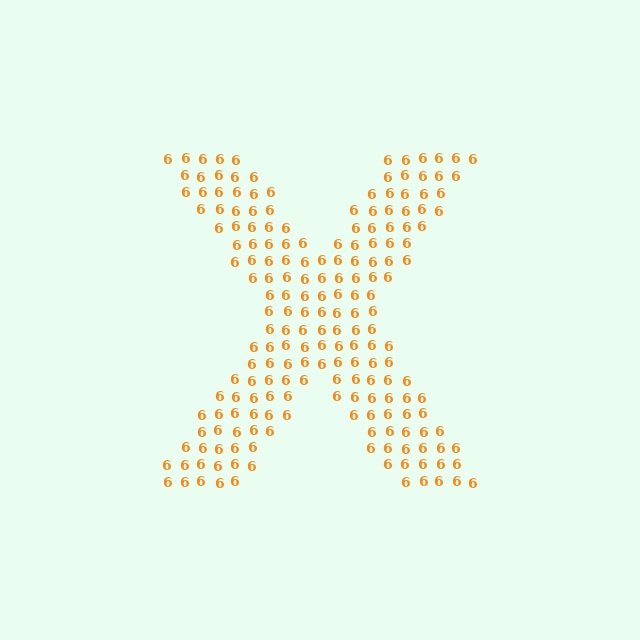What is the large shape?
The large shape is the letter X.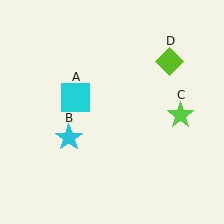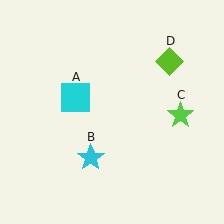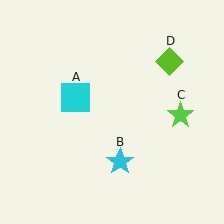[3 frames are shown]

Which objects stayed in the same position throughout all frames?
Cyan square (object A) and lime star (object C) and lime diamond (object D) remained stationary.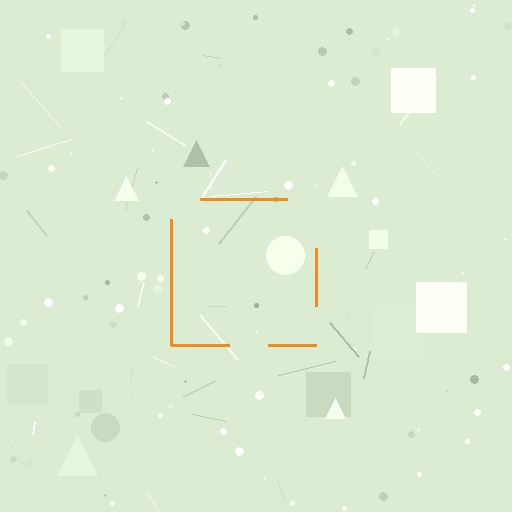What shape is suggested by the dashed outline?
The dashed outline suggests a square.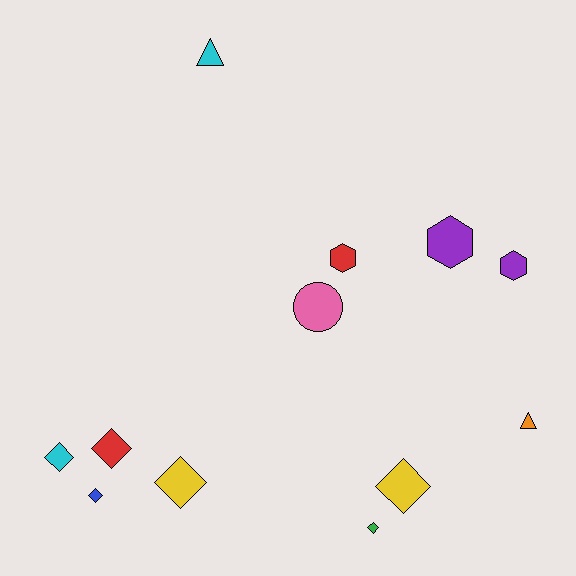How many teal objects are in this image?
There are no teal objects.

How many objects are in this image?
There are 12 objects.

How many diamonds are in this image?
There are 6 diamonds.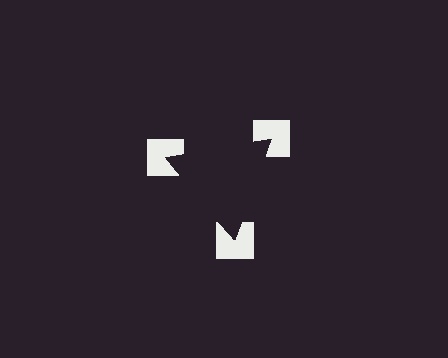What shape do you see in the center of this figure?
An illusory triangle — its edges are inferred from the aligned wedge cuts in the notched squares, not physically drawn.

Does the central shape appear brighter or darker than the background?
It typically appears slightly darker than the background, even though no actual brightness change is drawn.